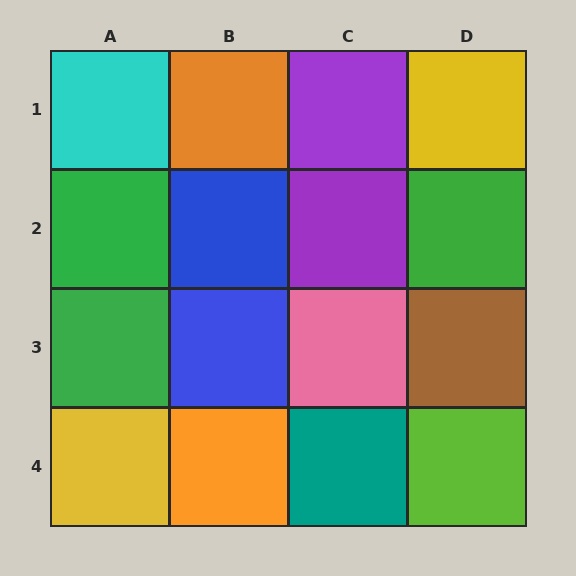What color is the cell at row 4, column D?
Lime.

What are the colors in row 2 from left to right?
Green, blue, purple, green.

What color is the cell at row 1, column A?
Cyan.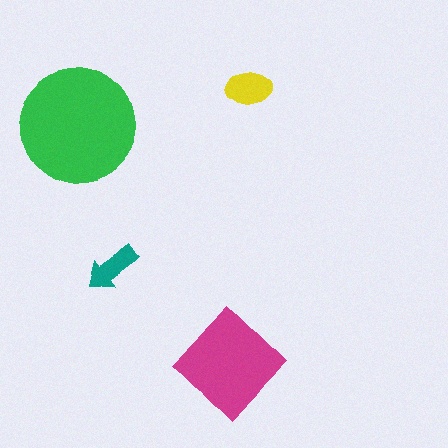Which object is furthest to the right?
The yellow ellipse is rightmost.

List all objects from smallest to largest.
The teal arrow, the yellow ellipse, the magenta diamond, the green circle.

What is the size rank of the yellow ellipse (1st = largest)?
3rd.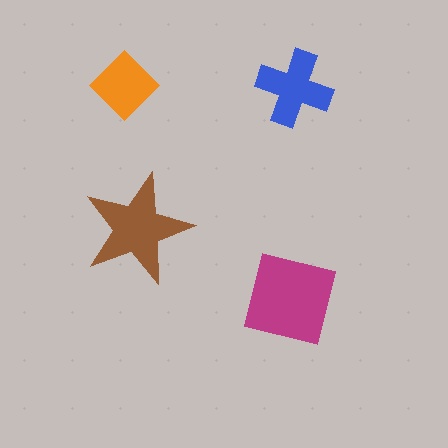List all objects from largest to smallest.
The magenta square, the brown star, the blue cross, the orange diamond.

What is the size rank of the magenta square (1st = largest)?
1st.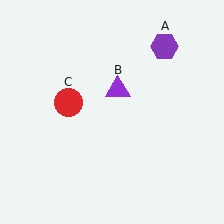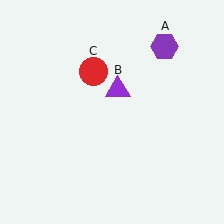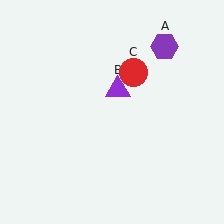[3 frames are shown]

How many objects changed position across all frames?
1 object changed position: red circle (object C).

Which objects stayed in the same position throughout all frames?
Purple hexagon (object A) and purple triangle (object B) remained stationary.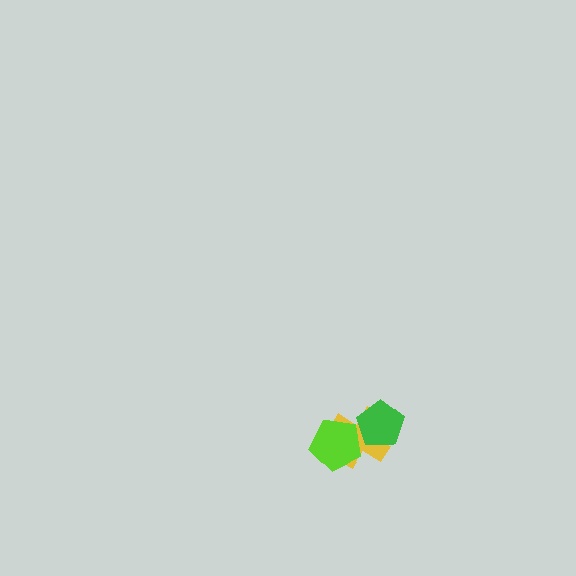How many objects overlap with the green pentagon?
1 object overlaps with the green pentagon.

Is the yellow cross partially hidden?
Yes, it is partially covered by another shape.